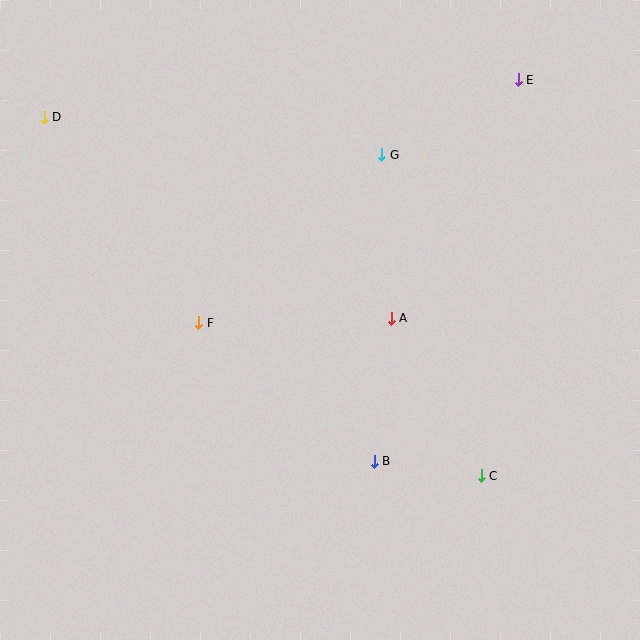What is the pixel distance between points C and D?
The distance between C and D is 565 pixels.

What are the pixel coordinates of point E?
Point E is at (518, 80).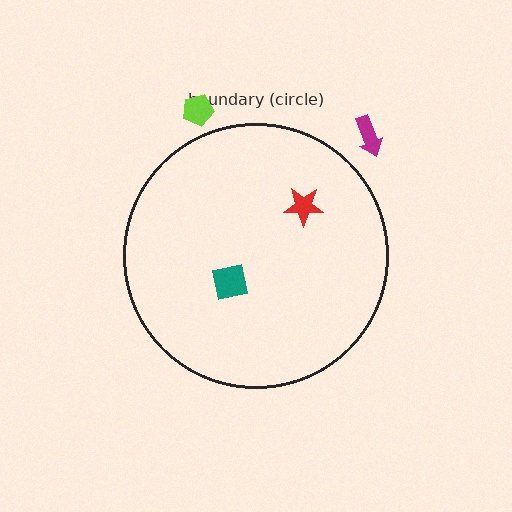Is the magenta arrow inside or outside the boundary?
Outside.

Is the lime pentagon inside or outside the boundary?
Outside.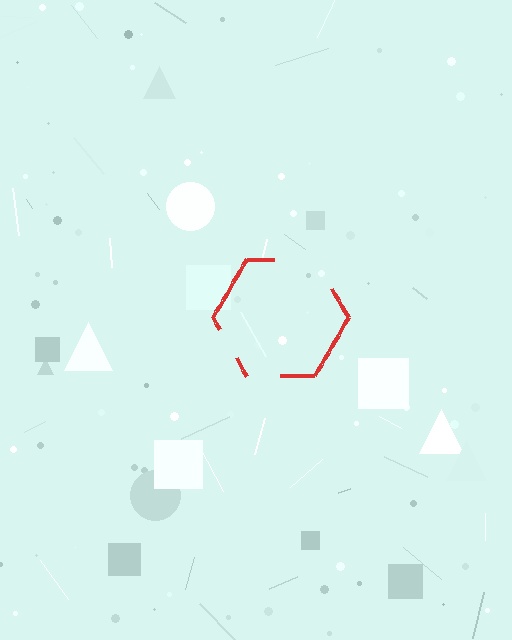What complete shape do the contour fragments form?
The contour fragments form a hexagon.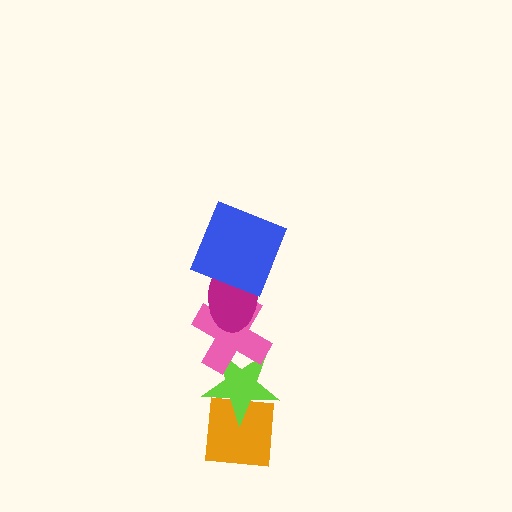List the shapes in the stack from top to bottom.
From top to bottom: the blue square, the magenta ellipse, the pink cross, the lime star, the orange square.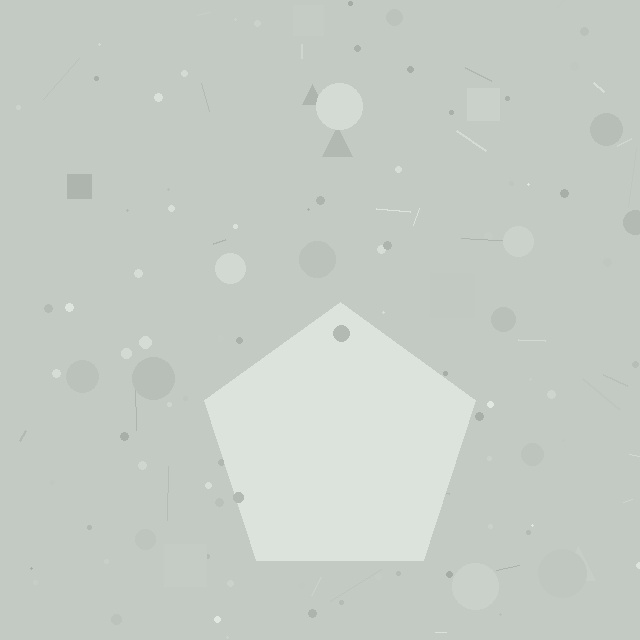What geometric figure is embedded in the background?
A pentagon is embedded in the background.